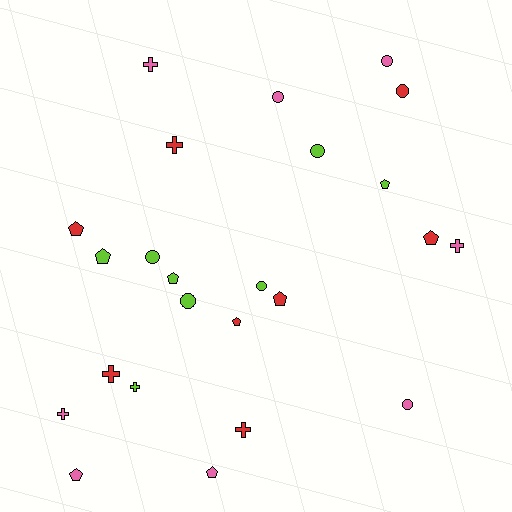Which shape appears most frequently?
Pentagon, with 9 objects.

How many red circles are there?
There is 1 red circle.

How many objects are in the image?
There are 24 objects.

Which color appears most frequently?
Pink, with 8 objects.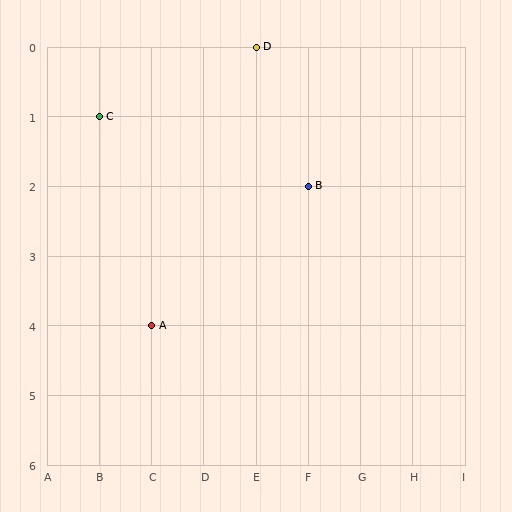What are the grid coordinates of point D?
Point D is at grid coordinates (E, 0).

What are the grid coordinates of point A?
Point A is at grid coordinates (C, 4).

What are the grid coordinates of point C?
Point C is at grid coordinates (B, 1).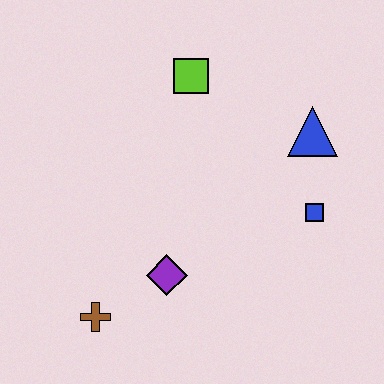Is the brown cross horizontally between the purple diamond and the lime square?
No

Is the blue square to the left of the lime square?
No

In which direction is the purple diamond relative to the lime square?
The purple diamond is below the lime square.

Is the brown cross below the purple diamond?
Yes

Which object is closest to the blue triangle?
The blue square is closest to the blue triangle.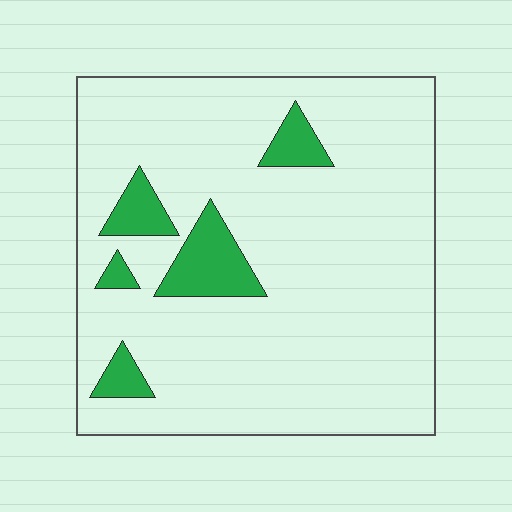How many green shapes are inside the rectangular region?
5.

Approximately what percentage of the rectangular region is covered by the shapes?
Approximately 10%.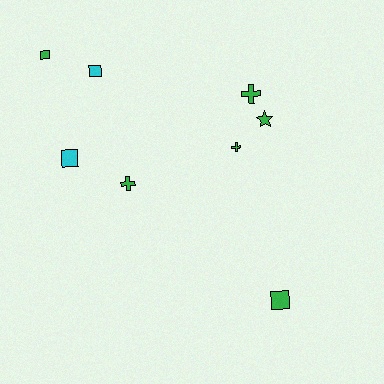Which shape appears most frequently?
Square, with 4 objects.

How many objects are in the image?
There are 8 objects.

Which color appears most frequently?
Green, with 6 objects.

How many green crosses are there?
There are 3 green crosses.